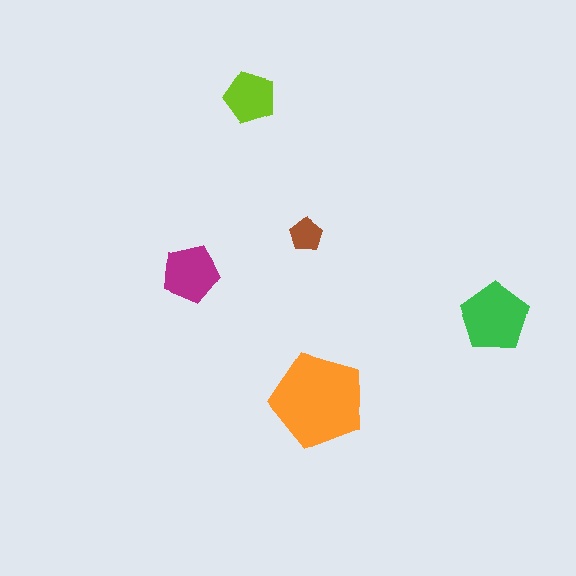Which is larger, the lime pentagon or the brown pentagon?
The lime one.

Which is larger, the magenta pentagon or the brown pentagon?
The magenta one.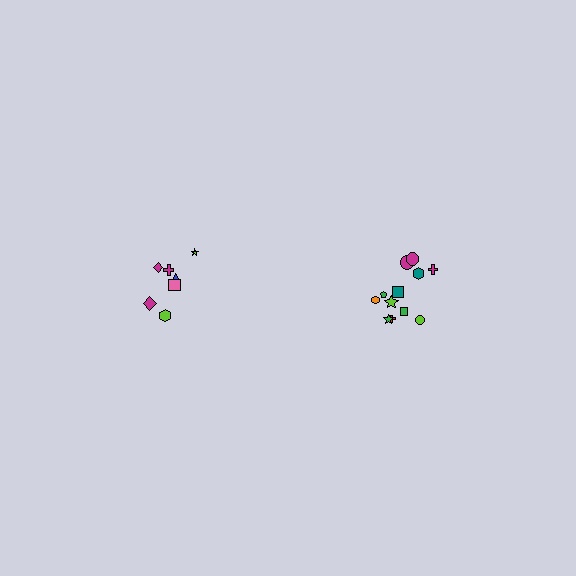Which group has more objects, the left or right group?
The right group.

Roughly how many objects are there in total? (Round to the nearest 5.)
Roughly 20 objects in total.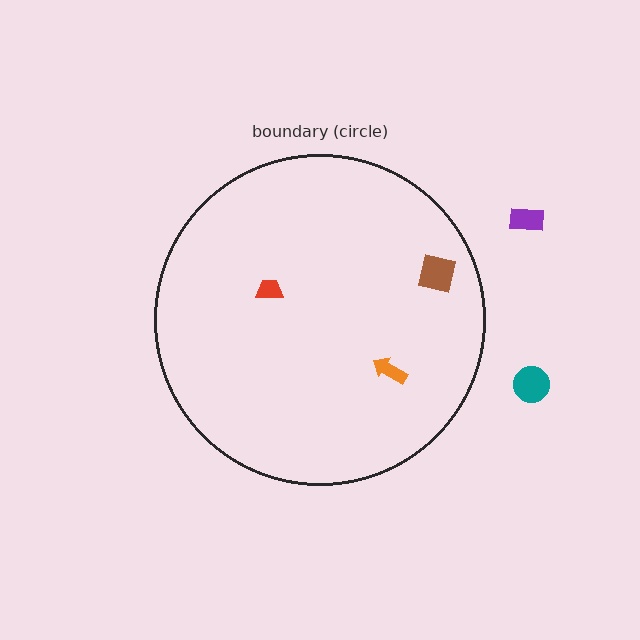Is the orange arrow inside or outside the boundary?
Inside.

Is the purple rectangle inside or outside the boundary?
Outside.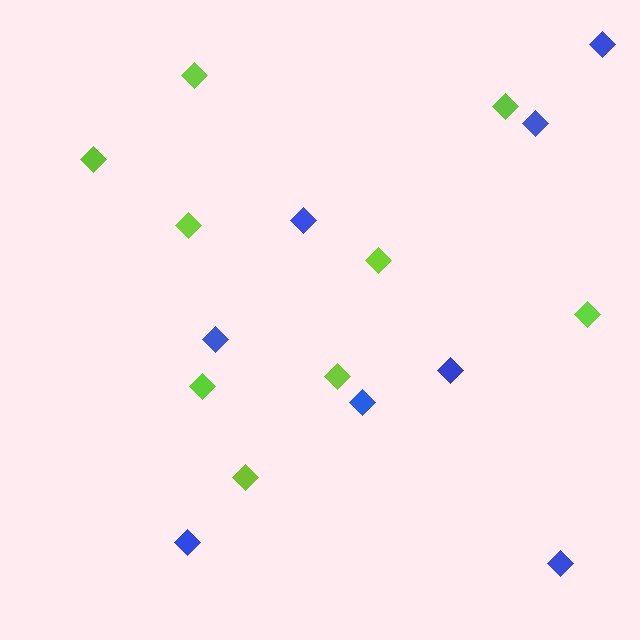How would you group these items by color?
There are 2 groups: one group of blue diamonds (8) and one group of lime diamonds (9).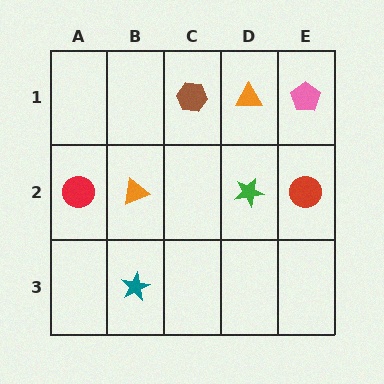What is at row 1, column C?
A brown hexagon.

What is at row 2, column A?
A red circle.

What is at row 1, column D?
An orange triangle.